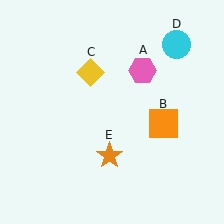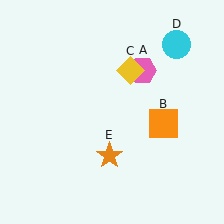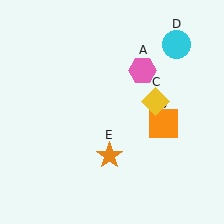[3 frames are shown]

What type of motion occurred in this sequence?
The yellow diamond (object C) rotated clockwise around the center of the scene.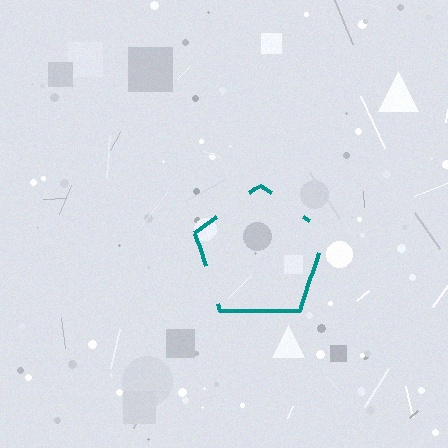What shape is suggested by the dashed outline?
The dashed outline suggests a pentagon.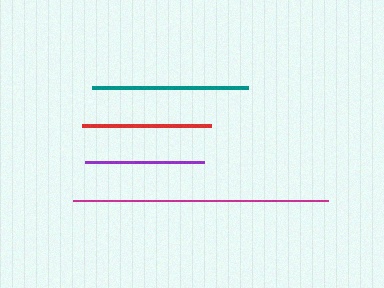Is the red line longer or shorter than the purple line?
The red line is longer than the purple line.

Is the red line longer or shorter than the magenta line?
The magenta line is longer than the red line.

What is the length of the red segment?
The red segment is approximately 130 pixels long.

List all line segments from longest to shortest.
From longest to shortest: magenta, teal, red, purple.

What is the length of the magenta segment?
The magenta segment is approximately 255 pixels long.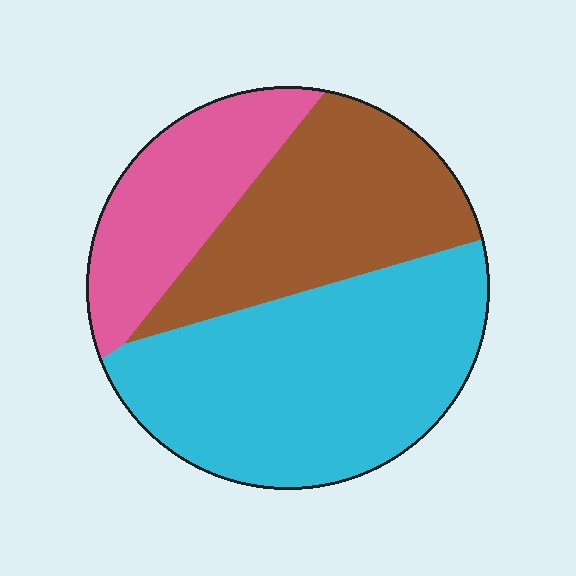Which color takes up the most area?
Cyan, at roughly 45%.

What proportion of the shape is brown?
Brown covers about 30% of the shape.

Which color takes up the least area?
Pink, at roughly 20%.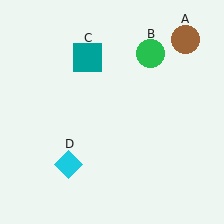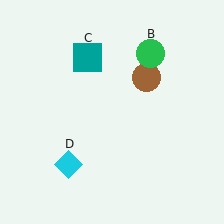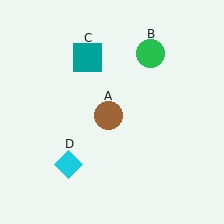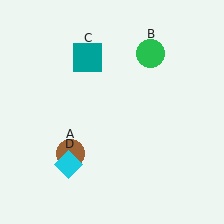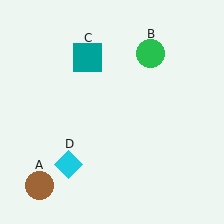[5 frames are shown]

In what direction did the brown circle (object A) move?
The brown circle (object A) moved down and to the left.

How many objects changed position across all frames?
1 object changed position: brown circle (object A).